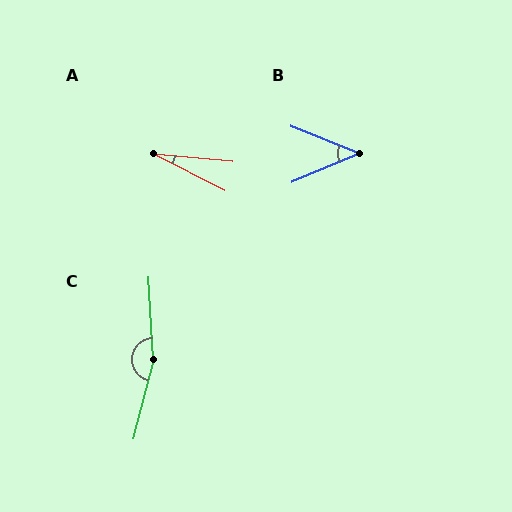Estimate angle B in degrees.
Approximately 45 degrees.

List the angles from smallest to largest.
A (22°), B (45°), C (162°).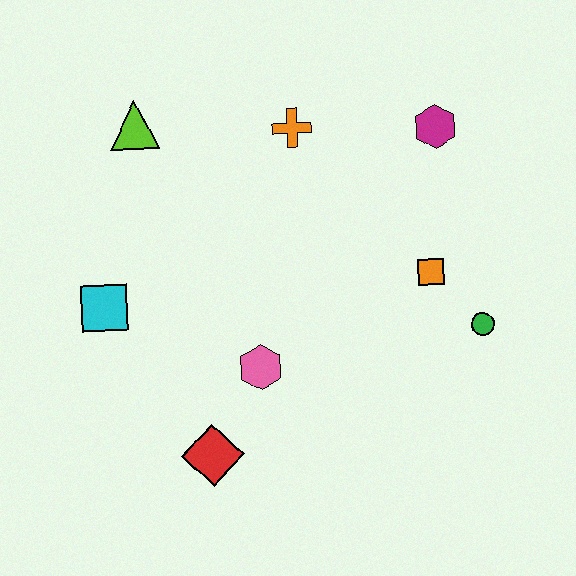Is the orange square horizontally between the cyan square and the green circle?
Yes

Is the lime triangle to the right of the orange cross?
No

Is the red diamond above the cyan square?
No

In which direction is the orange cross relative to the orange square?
The orange cross is above the orange square.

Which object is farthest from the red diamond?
The magenta hexagon is farthest from the red diamond.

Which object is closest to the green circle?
The orange square is closest to the green circle.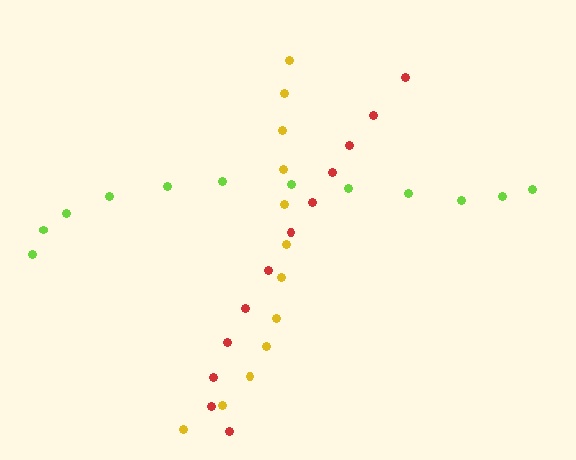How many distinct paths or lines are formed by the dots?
There are 3 distinct paths.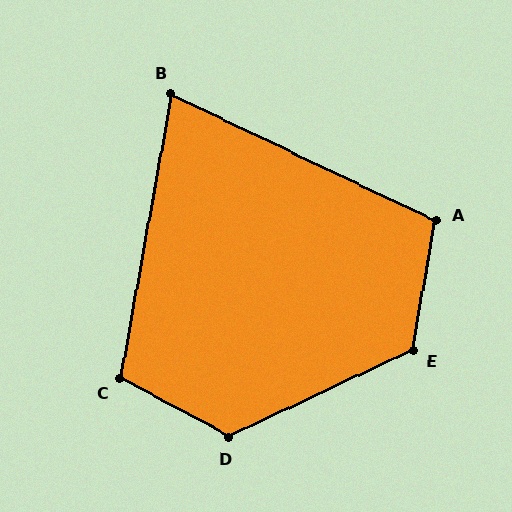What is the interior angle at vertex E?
Approximately 125 degrees (obtuse).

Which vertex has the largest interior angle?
D, at approximately 127 degrees.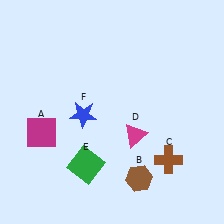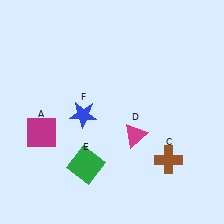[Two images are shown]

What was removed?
The brown hexagon (B) was removed in Image 2.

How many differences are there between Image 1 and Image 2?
There is 1 difference between the two images.